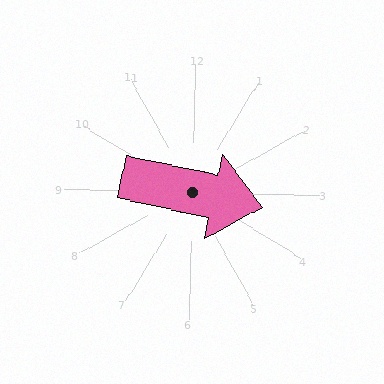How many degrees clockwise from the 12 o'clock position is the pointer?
Approximately 101 degrees.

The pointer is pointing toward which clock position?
Roughly 3 o'clock.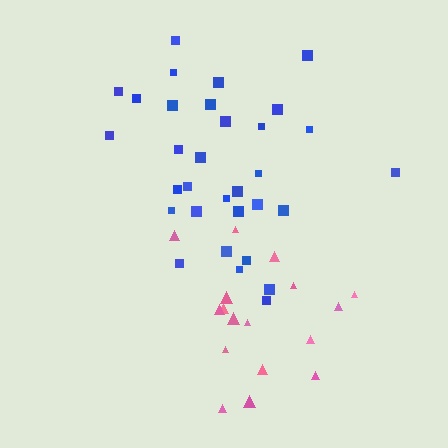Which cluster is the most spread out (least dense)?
Pink.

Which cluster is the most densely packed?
Blue.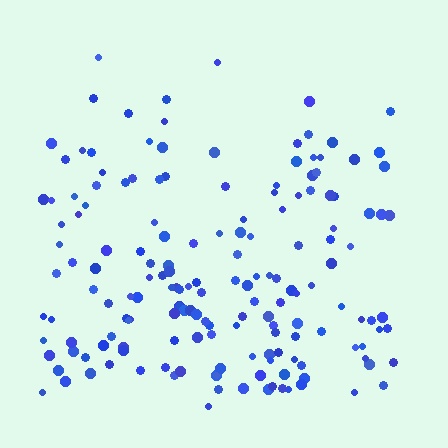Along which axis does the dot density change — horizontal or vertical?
Vertical.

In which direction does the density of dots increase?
From top to bottom, with the bottom side densest.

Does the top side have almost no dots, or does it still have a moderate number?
Still a moderate number, just noticeably fewer than the bottom.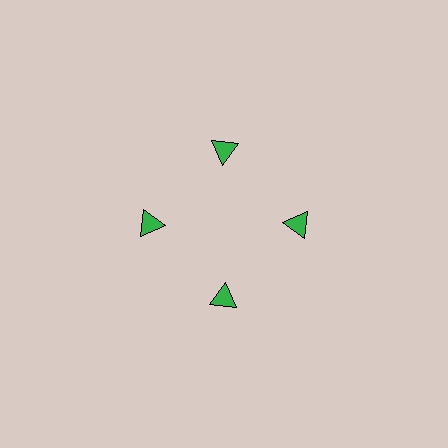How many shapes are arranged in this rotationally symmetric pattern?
There are 4 shapes, arranged in 4 groups of 1.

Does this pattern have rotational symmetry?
Yes, this pattern has 4-fold rotational symmetry. It looks the same after rotating 90 degrees around the center.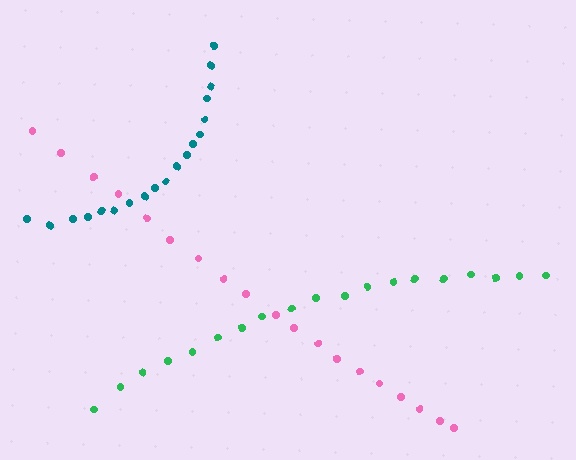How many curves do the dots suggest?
There are 3 distinct paths.